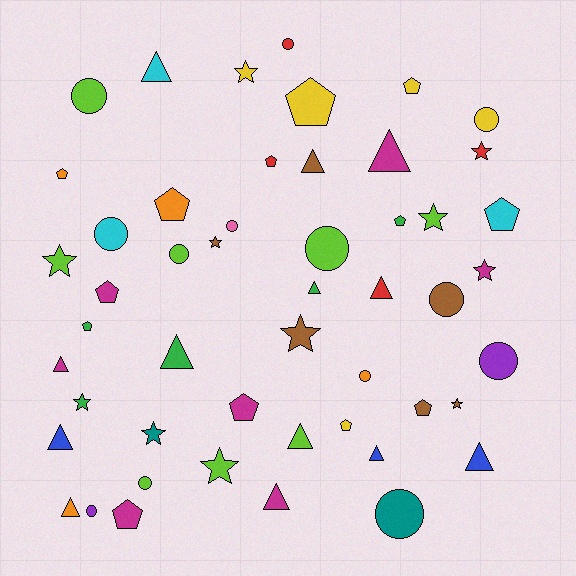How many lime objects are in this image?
There are 8 lime objects.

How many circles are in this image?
There are 13 circles.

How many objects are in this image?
There are 50 objects.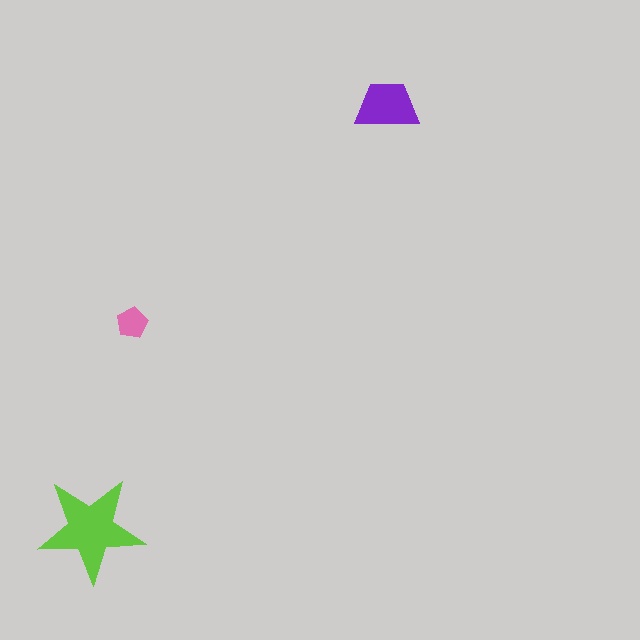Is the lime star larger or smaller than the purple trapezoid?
Larger.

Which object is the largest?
The lime star.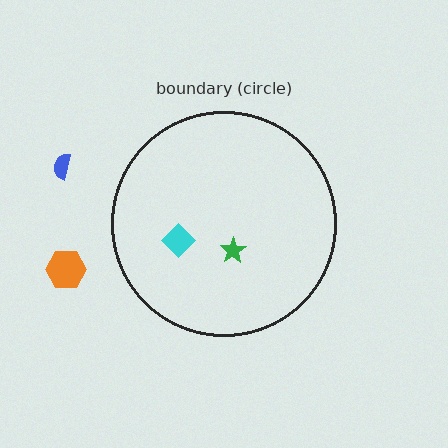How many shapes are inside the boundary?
2 inside, 2 outside.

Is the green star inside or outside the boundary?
Inside.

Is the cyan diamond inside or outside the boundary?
Inside.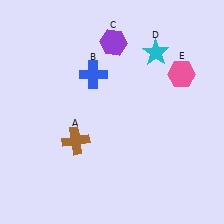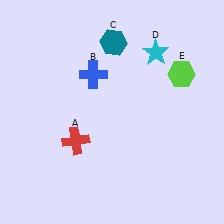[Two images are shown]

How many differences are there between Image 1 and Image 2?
There are 3 differences between the two images.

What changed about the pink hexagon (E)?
In Image 1, E is pink. In Image 2, it changed to lime.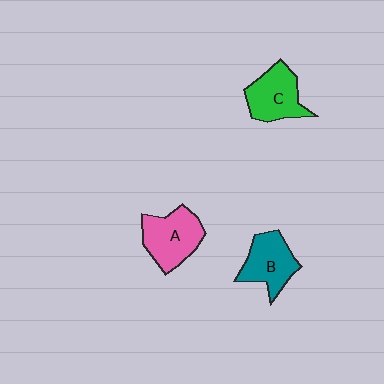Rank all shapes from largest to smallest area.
From largest to smallest: A (pink), C (green), B (teal).